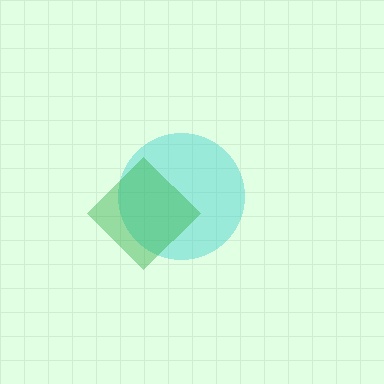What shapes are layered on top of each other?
The layered shapes are: a cyan circle, a green diamond.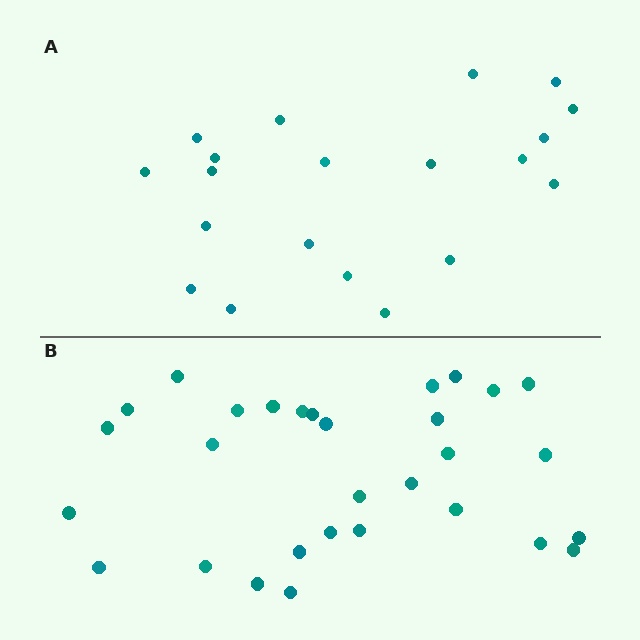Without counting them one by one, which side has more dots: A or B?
Region B (the bottom region) has more dots.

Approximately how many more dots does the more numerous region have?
Region B has roughly 10 or so more dots than region A.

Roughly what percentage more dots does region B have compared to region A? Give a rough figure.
About 50% more.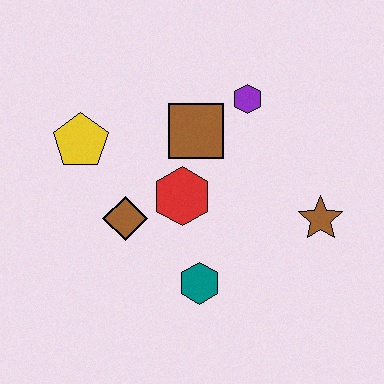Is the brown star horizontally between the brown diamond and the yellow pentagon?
No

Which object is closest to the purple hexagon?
The brown square is closest to the purple hexagon.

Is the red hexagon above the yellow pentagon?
No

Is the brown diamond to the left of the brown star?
Yes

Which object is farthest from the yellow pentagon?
The brown star is farthest from the yellow pentagon.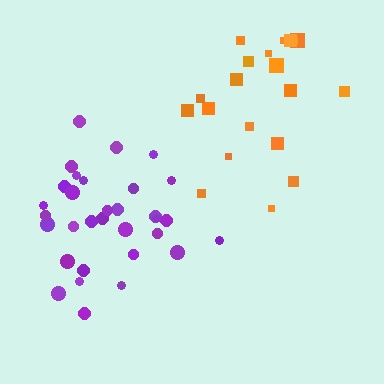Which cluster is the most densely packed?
Purple.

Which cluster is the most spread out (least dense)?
Orange.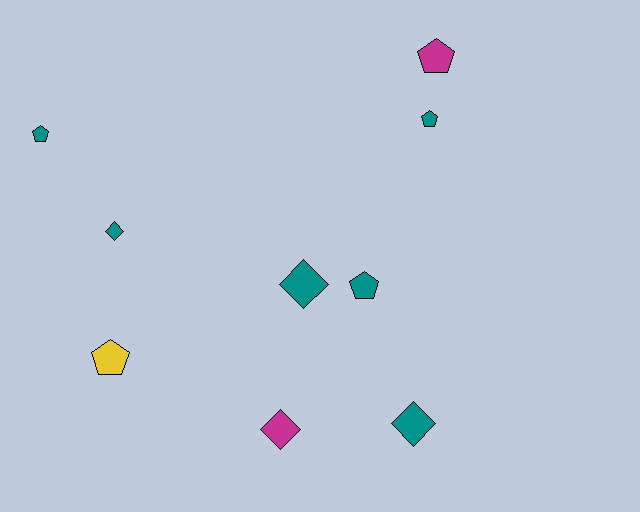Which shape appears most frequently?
Pentagon, with 5 objects.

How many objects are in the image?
There are 9 objects.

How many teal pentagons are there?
There are 3 teal pentagons.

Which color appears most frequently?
Teal, with 6 objects.